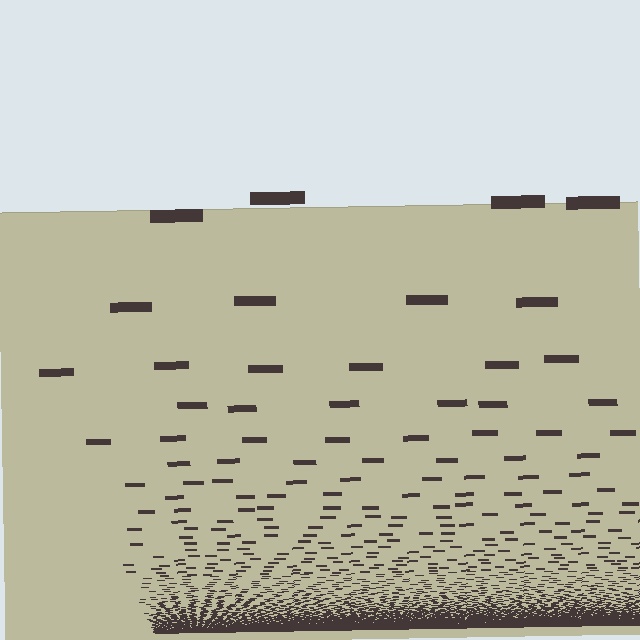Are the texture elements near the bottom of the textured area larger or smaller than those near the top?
Smaller. The gradient is inverted — elements near the bottom are smaller and denser.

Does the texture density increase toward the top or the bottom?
Density increases toward the bottom.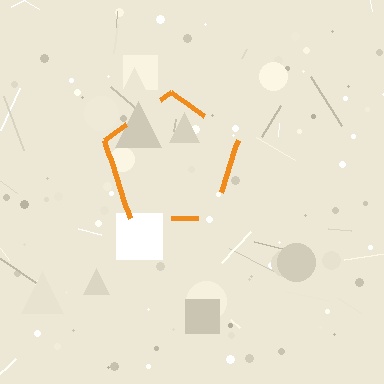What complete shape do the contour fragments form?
The contour fragments form a pentagon.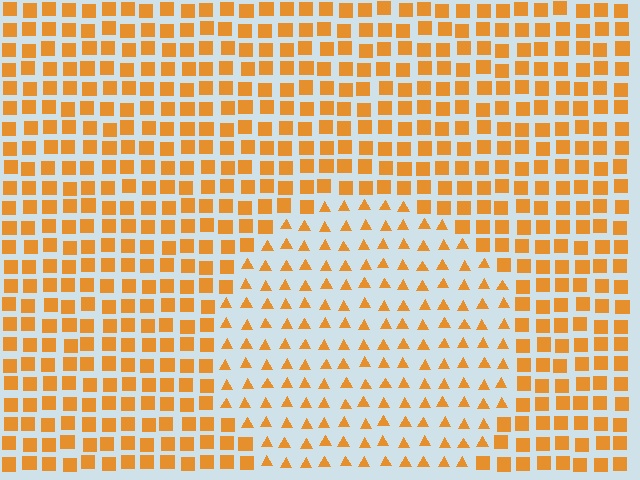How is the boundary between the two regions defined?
The boundary is defined by a change in element shape: triangles inside vs. squares outside. All elements share the same color and spacing.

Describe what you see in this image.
The image is filled with small orange elements arranged in a uniform grid. A circle-shaped region contains triangles, while the surrounding area contains squares. The boundary is defined purely by the change in element shape.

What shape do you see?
I see a circle.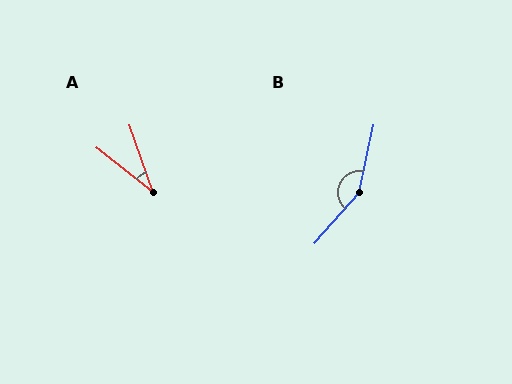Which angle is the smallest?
A, at approximately 33 degrees.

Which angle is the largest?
B, at approximately 151 degrees.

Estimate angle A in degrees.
Approximately 33 degrees.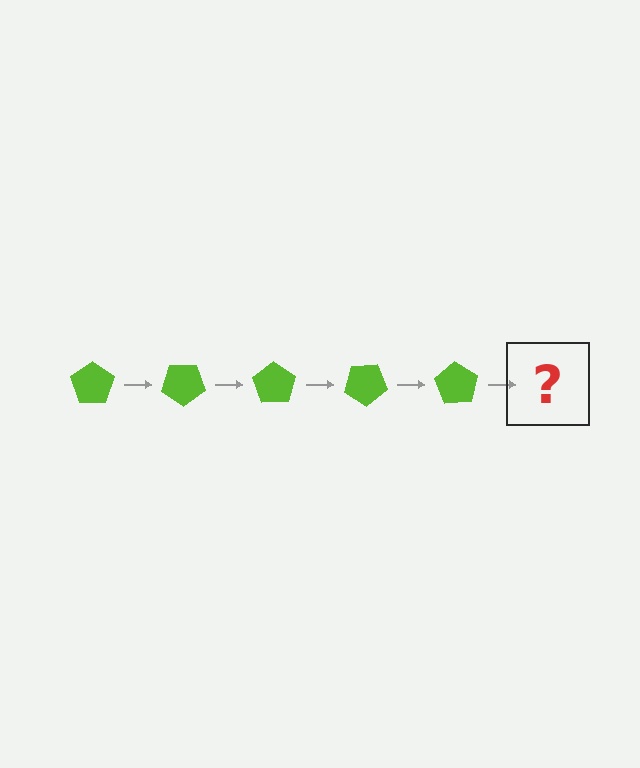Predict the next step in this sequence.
The next step is a lime pentagon rotated 175 degrees.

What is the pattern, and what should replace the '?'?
The pattern is that the pentagon rotates 35 degrees each step. The '?' should be a lime pentagon rotated 175 degrees.